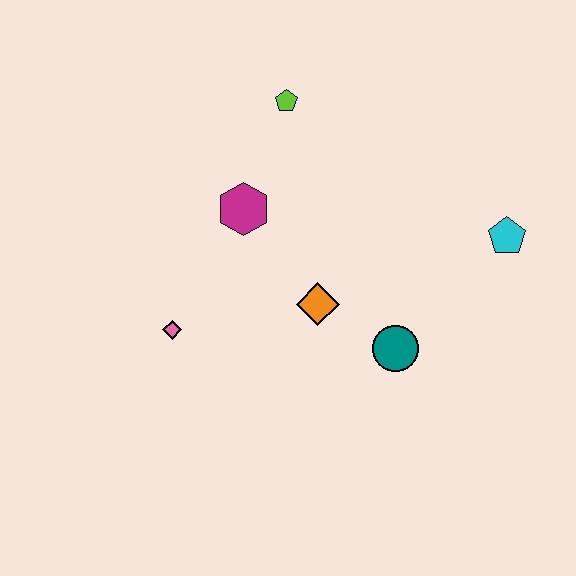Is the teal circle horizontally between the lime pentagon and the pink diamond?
No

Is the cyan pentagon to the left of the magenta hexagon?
No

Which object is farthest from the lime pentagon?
The teal circle is farthest from the lime pentagon.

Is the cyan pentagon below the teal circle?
No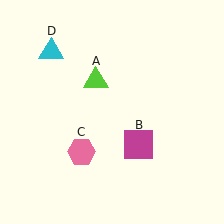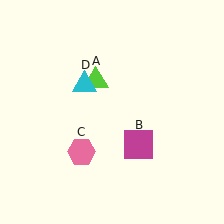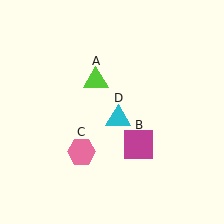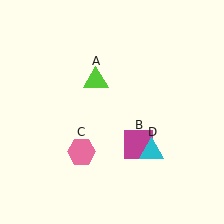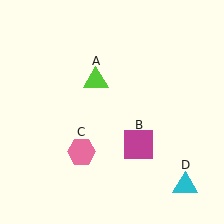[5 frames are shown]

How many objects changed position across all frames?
1 object changed position: cyan triangle (object D).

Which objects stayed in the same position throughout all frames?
Lime triangle (object A) and magenta square (object B) and pink hexagon (object C) remained stationary.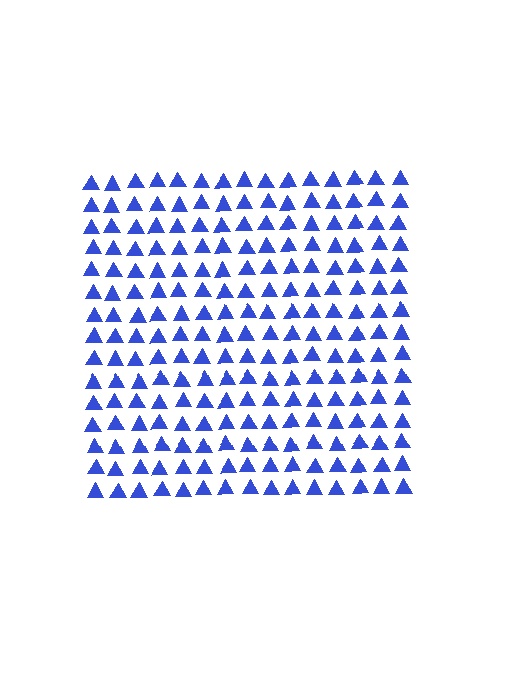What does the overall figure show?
The overall figure shows a square.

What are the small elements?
The small elements are triangles.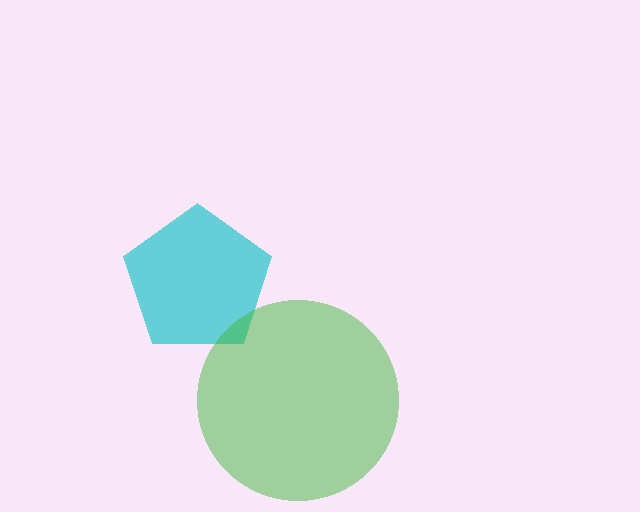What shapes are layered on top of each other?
The layered shapes are: a cyan pentagon, a green circle.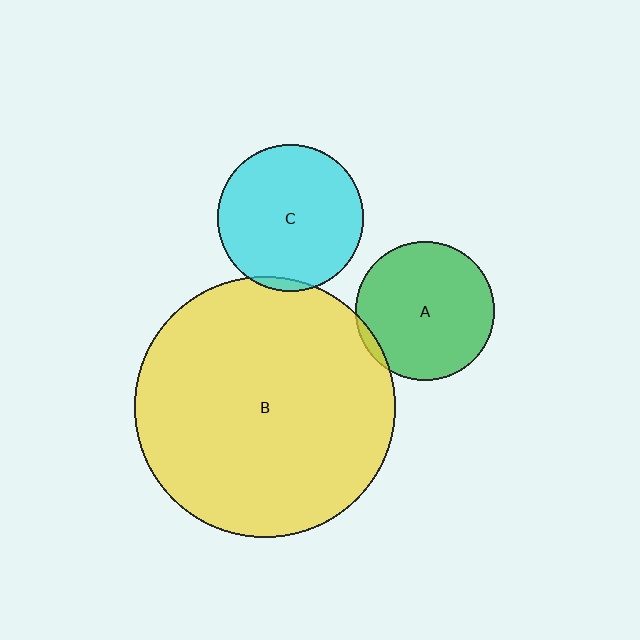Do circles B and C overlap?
Yes.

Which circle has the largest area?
Circle B (yellow).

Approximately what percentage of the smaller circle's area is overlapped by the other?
Approximately 5%.